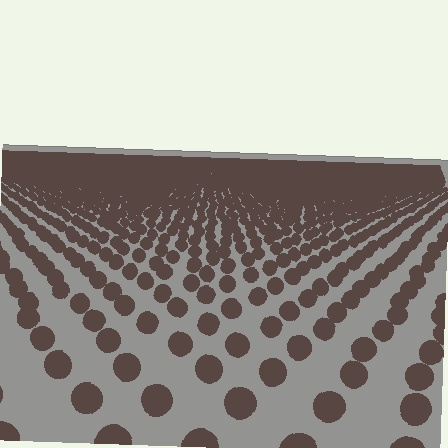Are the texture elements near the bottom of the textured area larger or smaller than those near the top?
Larger. Near the bottom, elements are closer to the viewer and appear at a bigger on-screen size.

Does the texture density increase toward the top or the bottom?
Density increases toward the top.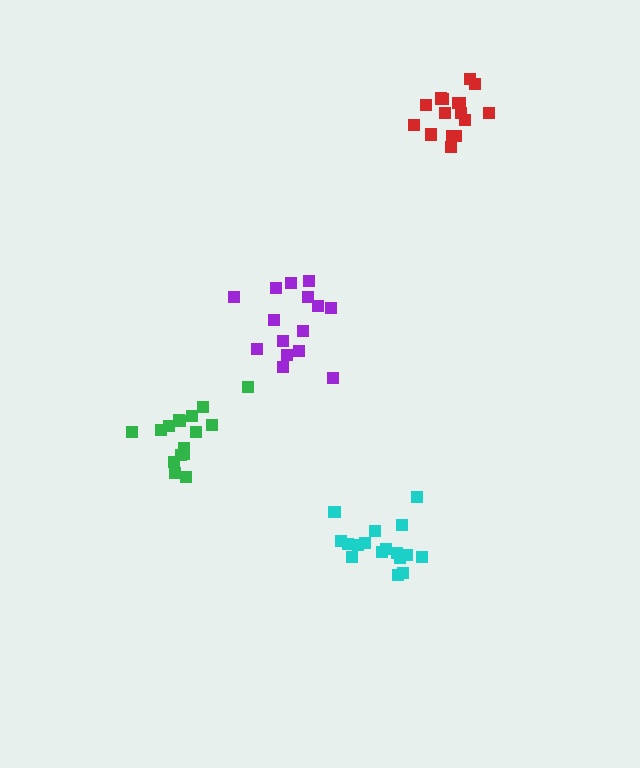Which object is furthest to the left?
The green cluster is leftmost.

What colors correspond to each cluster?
The clusters are colored: green, purple, cyan, red.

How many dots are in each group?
Group 1: 16 dots, Group 2: 15 dots, Group 3: 18 dots, Group 4: 16 dots (65 total).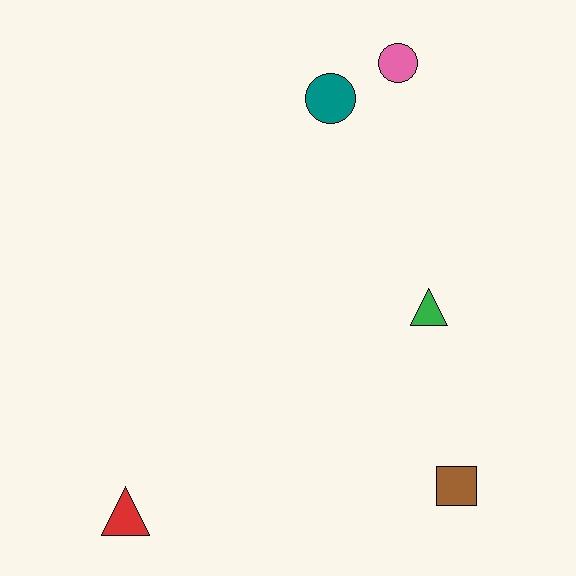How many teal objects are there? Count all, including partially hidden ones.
There is 1 teal object.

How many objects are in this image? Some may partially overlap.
There are 5 objects.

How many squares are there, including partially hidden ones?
There is 1 square.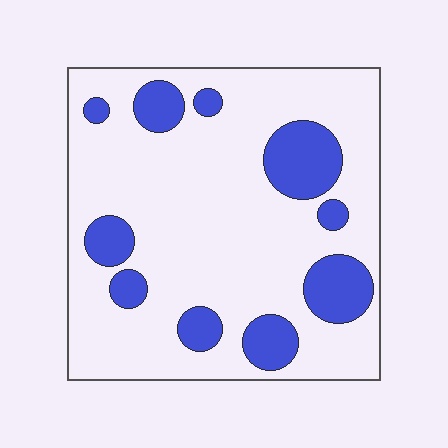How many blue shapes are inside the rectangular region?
10.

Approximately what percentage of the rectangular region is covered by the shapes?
Approximately 20%.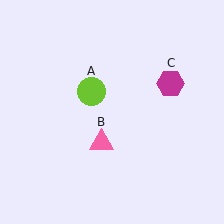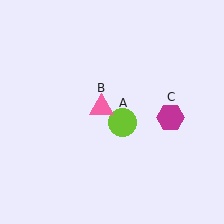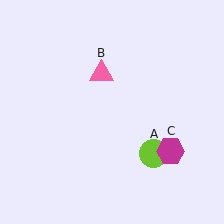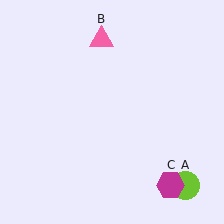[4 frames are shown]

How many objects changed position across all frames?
3 objects changed position: lime circle (object A), pink triangle (object B), magenta hexagon (object C).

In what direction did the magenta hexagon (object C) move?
The magenta hexagon (object C) moved down.